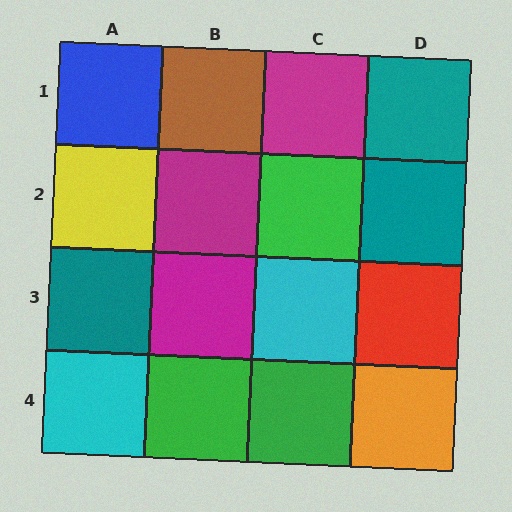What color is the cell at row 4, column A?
Cyan.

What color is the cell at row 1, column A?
Blue.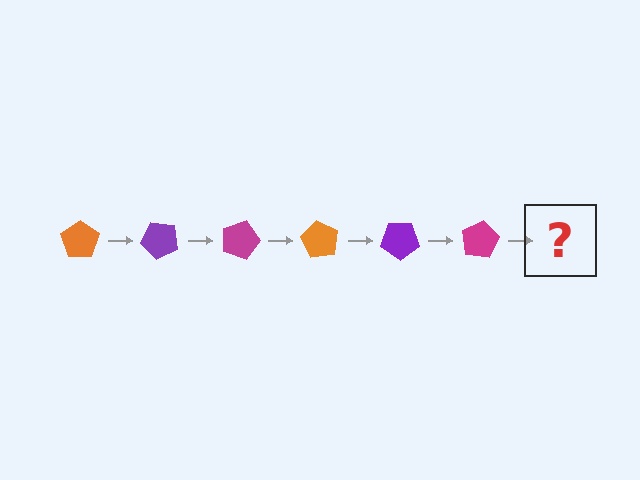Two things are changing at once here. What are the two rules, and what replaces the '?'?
The two rules are that it rotates 45 degrees each step and the color cycles through orange, purple, and magenta. The '?' should be an orange pentagon, rotated 270 degrees from the start.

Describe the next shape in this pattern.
It should be an orange pentagon, rotated 270 degrees from the start.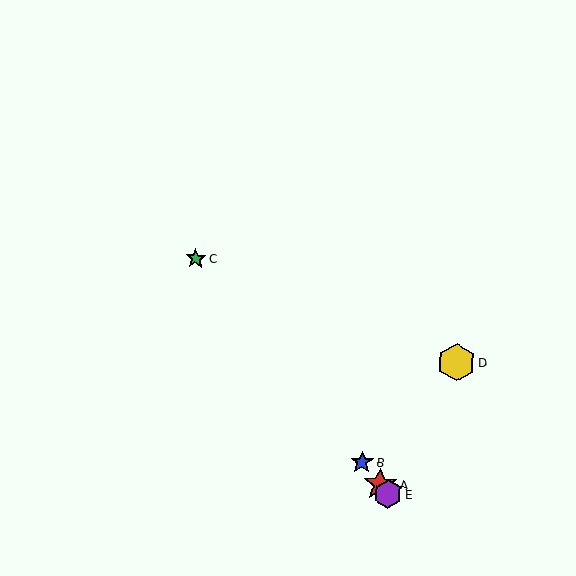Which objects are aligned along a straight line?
Objects A, B, C, E are aligned along a straight line.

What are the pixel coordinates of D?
Object D is at (456, 363).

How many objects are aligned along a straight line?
4 objects (A, B, C, E) are aligned along a straight line.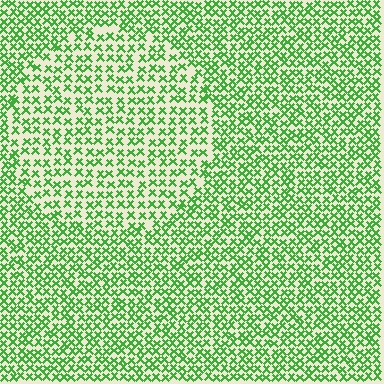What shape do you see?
I see a circle.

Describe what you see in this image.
The image contains small green elements arranged at two different densities. A circle-shaped region is visible where the elements are less densely packed than the surrounding area.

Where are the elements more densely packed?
The elements are more densely packed outside the circle boundary.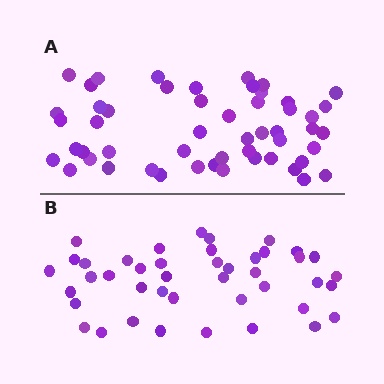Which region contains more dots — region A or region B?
Region A (the top region) has more dots.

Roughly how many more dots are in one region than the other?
Region A has roughly 8 or so more dots than region B.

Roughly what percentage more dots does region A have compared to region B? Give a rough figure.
About 20% more.